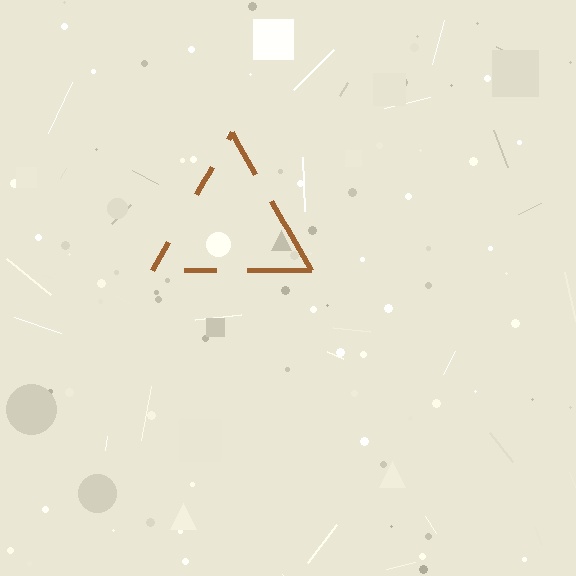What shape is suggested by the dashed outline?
The dashed outline suggests a triangle.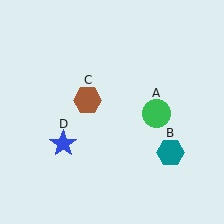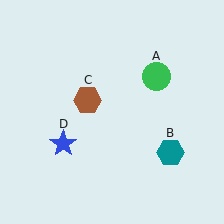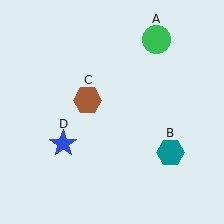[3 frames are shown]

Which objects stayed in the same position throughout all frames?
Teal hexagon (object B) and brown hexagon (object C) and blue star (object D) remained stationary.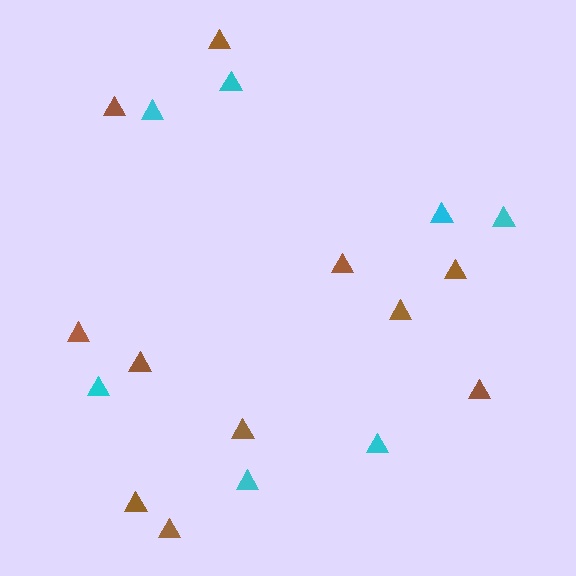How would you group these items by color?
There are 2 groups: one group of brown triangles (11) and one group of cyan triangles (7).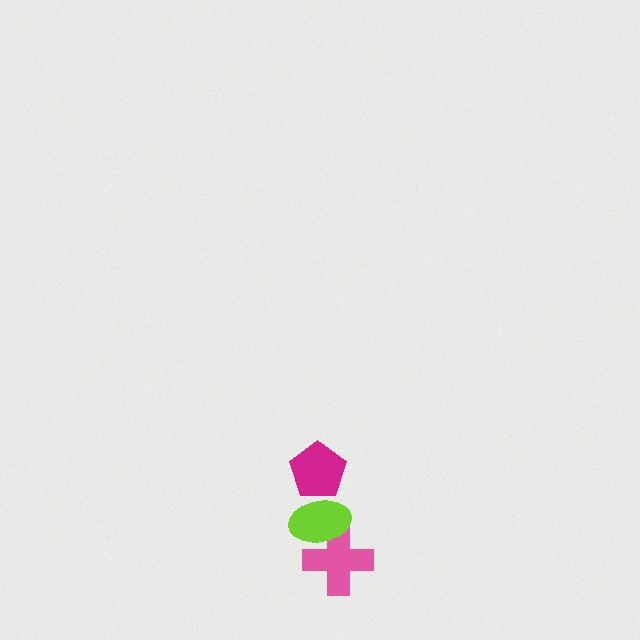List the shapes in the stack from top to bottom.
From top to bottom: the magenta pentagon, the lime ellipse, the pink cross.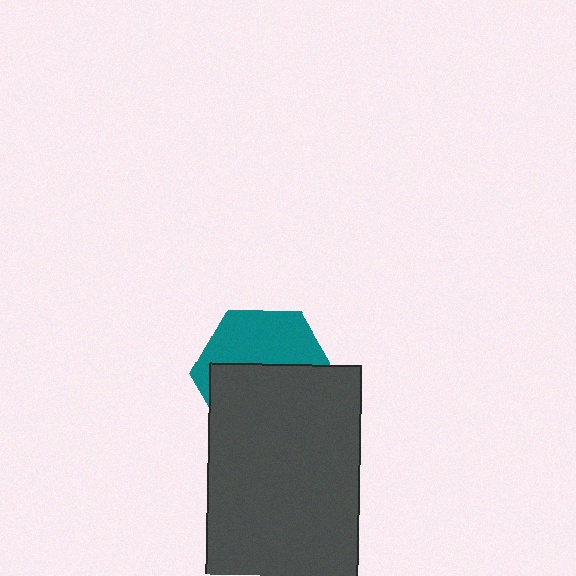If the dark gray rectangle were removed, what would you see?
You would see the complete teal hexagon.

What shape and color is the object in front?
The object in front is a dark gray rectangle.